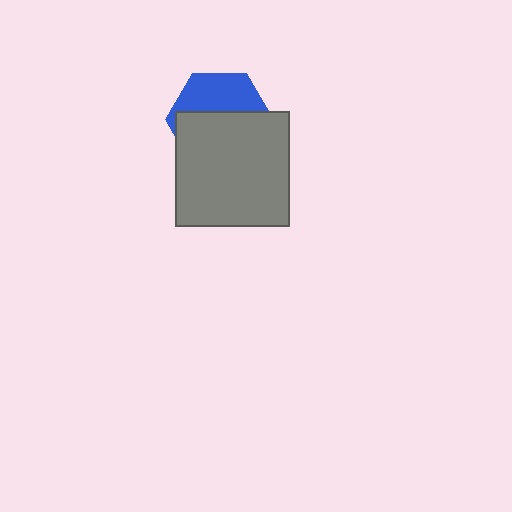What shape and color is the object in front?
The object in front is a gray rectangle.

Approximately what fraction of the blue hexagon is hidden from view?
Roughly 60% of the blue hexagon is hidden behind the gray rectangle.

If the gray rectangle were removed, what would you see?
You would see the complete blue hexagon.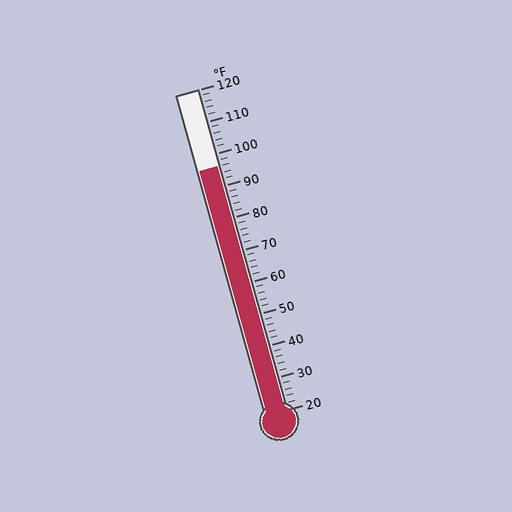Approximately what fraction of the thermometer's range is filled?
The thermometer is filled to approximately 75% of its range.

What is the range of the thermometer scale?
The thermometer scale ranges from 20°F to 120°F.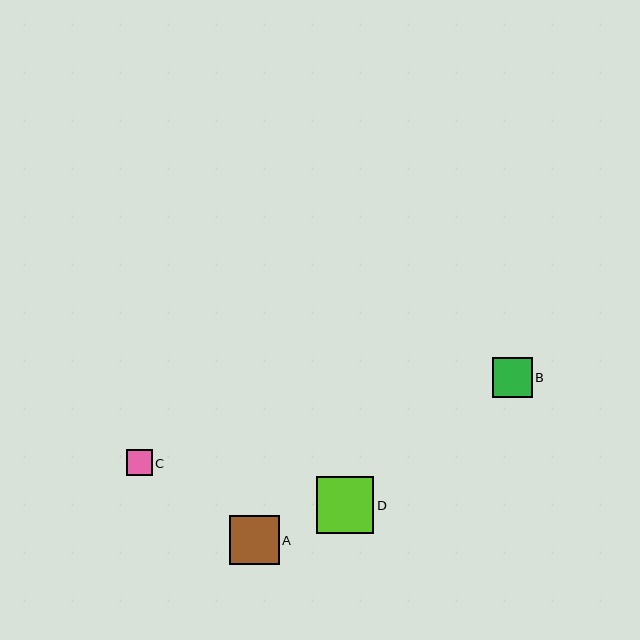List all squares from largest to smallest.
From largest to smallest: D, A, B, C.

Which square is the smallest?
Square C is the smallest with a size of approximately 26 pixels.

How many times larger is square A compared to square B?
Square A is approximately 1.2 times the size of square B.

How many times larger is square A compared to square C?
Square A is approximately 1.9 times the size of square C.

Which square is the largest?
Square D is the largest with a size of approximately 57 pixels.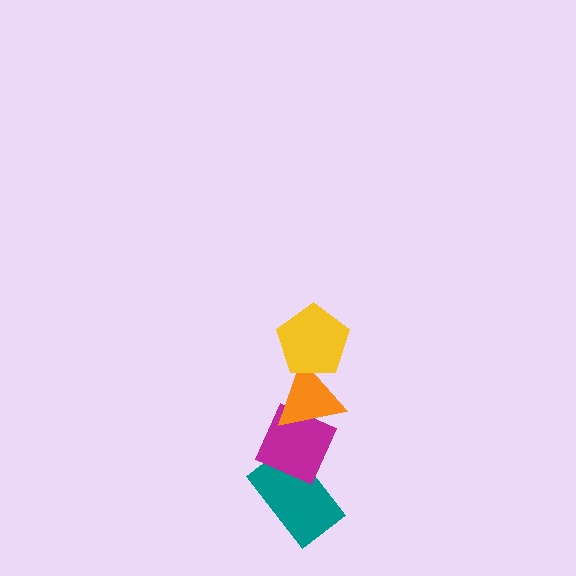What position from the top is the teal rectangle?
The teal rectangle is 4th from the top.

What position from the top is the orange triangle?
The orange triangle is 2nd from the top.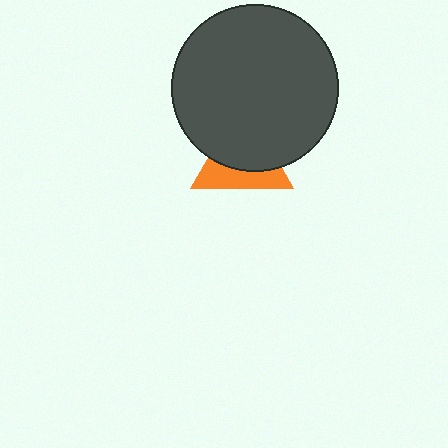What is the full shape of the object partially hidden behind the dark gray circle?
The partially hidden object is an orange triangle.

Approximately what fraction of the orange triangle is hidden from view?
Roughly 58% of the orange triangle is hidden behind the dark gray circle.